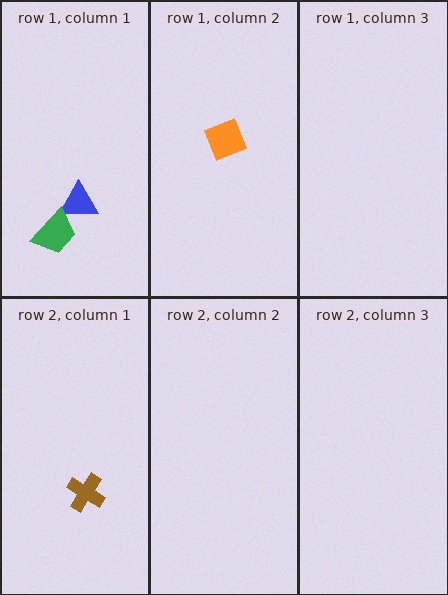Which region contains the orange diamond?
The row 1, column 2 region.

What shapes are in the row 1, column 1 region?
The blue triangle, the green trapezoid.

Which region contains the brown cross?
The row 2, column 1 region.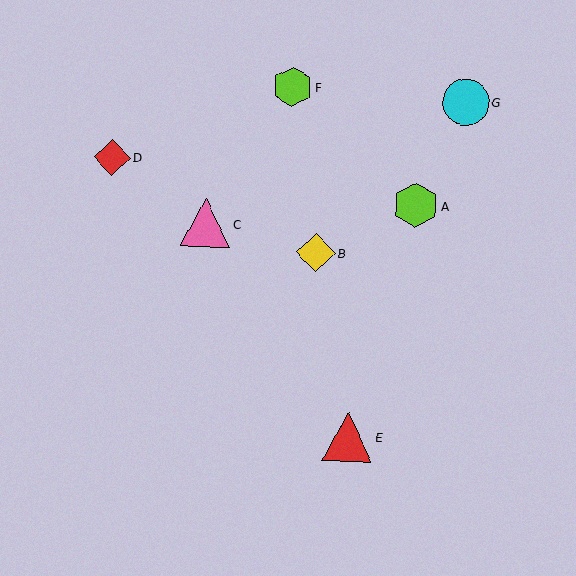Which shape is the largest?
The red triangle (labeled E) is the largest.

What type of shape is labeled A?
Shape A is a lime hexagon.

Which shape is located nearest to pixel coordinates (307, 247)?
The yellow diamond (labeled B) at (316, 253) is nearest to that location.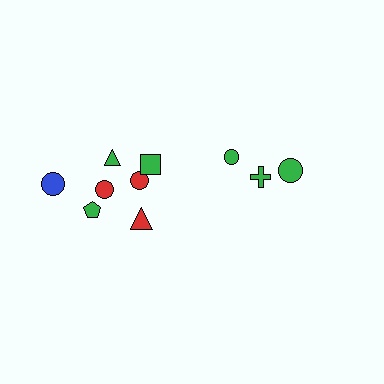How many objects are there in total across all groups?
There are 10 objects.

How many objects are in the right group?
There are 3 objects.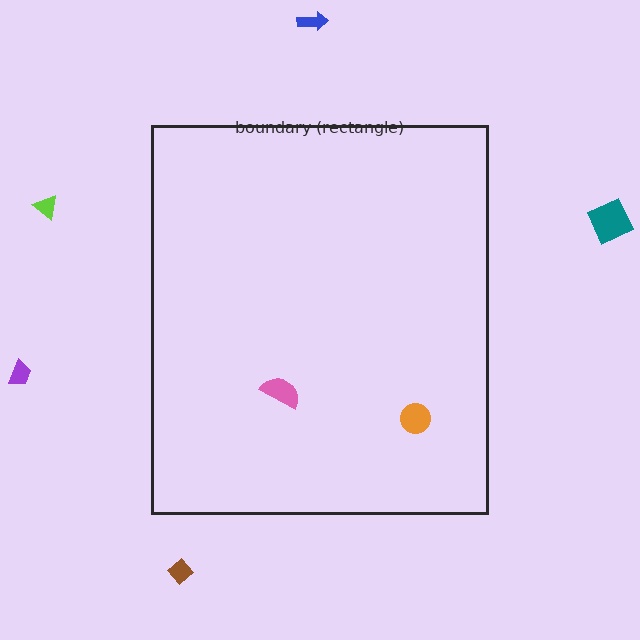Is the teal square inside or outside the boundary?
Outside.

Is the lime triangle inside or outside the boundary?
Outside.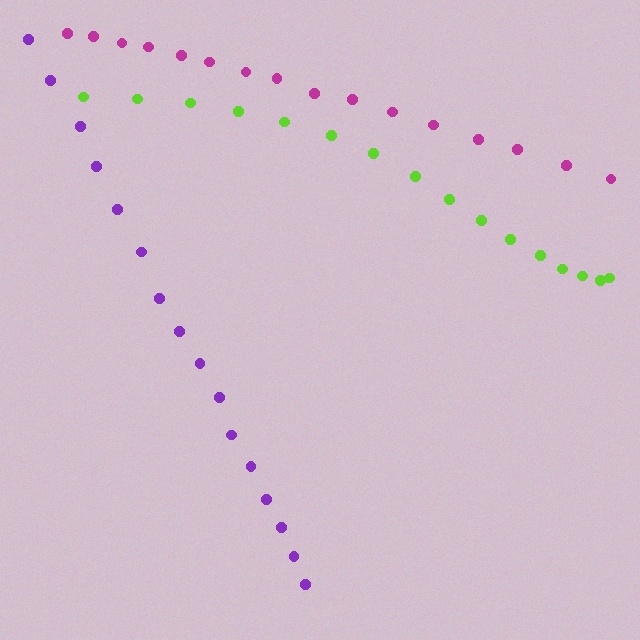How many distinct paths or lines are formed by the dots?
There are 3 distinct paths.